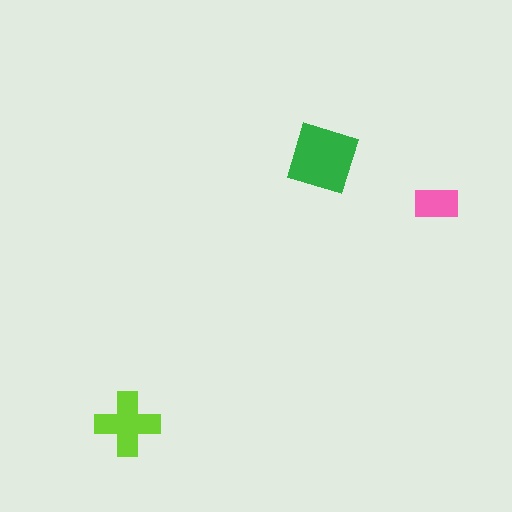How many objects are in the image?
There are 3 objects in the image.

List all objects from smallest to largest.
The pink rectangle, the lime cross, the green diamond.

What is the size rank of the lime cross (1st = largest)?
2nd.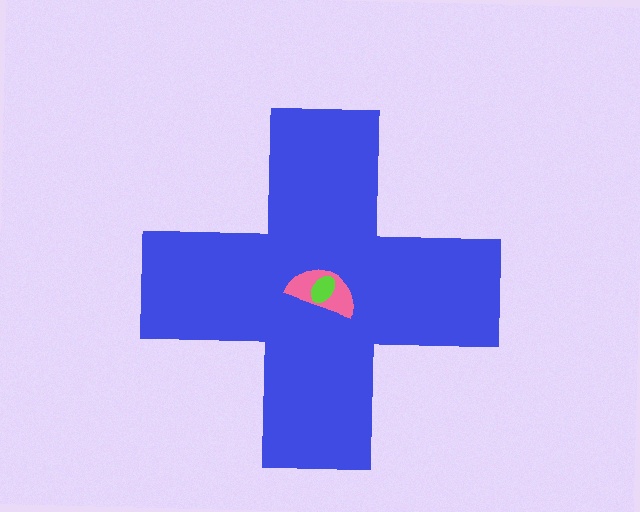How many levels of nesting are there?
3.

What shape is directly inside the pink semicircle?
The lime ellipse.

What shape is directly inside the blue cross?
The pink semicircle.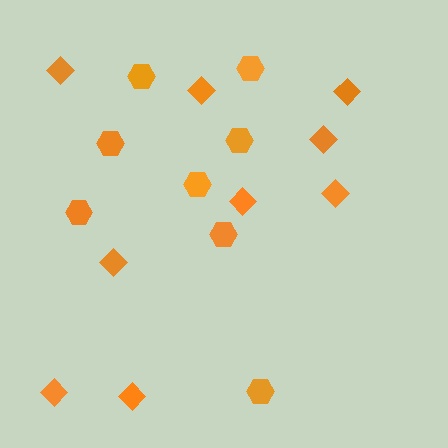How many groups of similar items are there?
There are 2 groups: one group of diamonds (9) and one group of hexagons (8).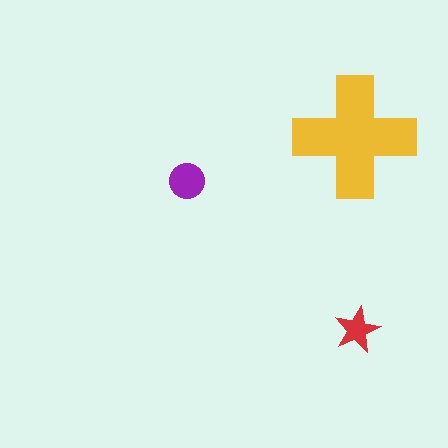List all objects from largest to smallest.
The yellow cross, the purple circle, the red star.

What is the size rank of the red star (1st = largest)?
3rd.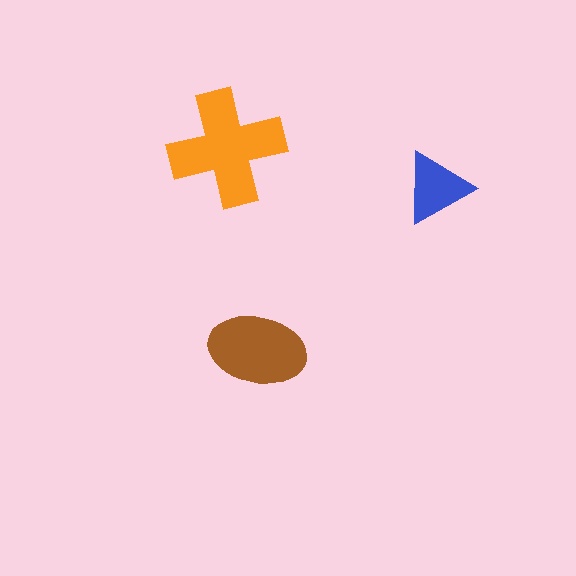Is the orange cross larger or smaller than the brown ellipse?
Larger.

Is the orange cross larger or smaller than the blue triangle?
Larger.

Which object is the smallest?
The blue triangle.